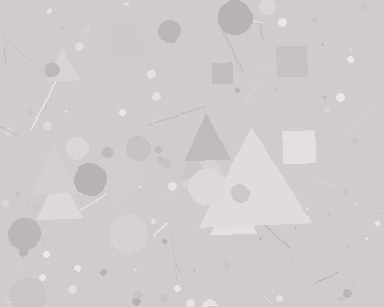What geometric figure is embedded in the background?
A triangle is embedded in the background.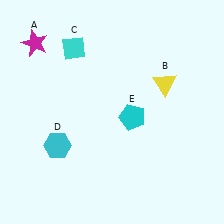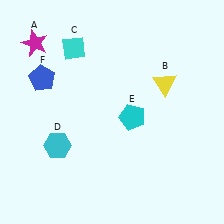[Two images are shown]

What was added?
A blue pentagon (F) was added in Image 2.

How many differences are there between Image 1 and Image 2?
There is 1 difference between the two images.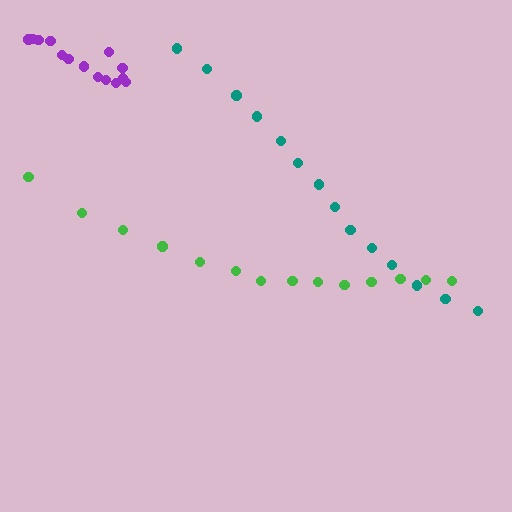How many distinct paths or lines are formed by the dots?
There are 3 distinct paths.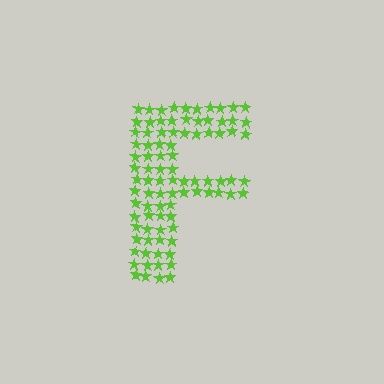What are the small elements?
The small elements are stars.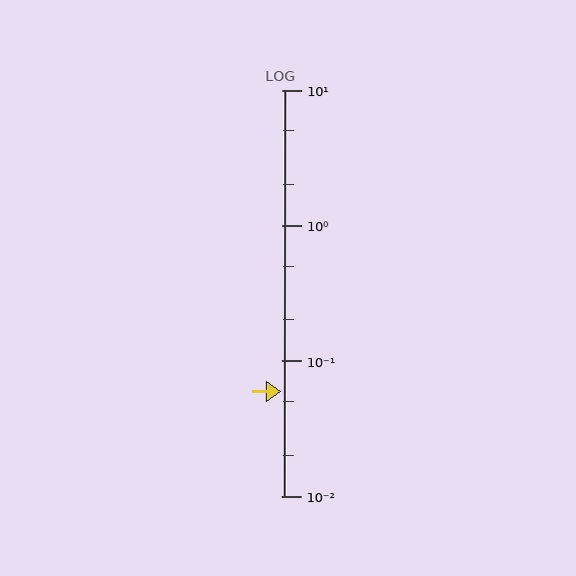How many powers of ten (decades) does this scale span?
The scale spans 3 decades, from 0.01 to 10.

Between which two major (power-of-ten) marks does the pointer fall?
The pointer is between 0.01 and 0.1.